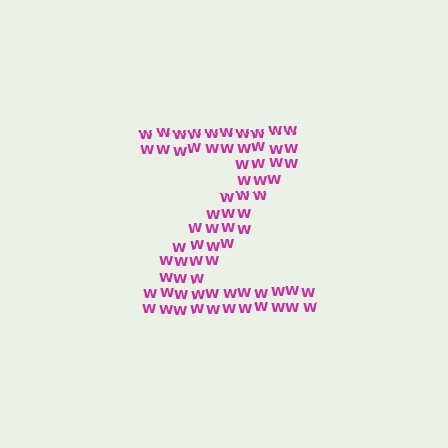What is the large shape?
The large shape is the letter Z.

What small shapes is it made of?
It is made of small letter W's.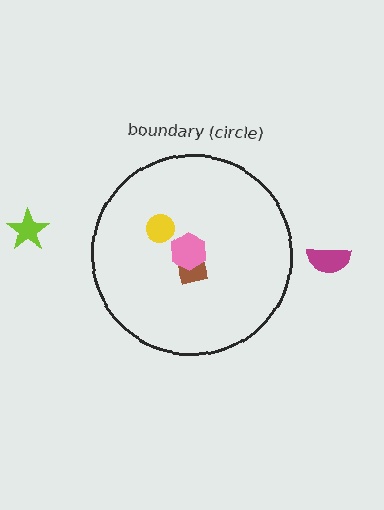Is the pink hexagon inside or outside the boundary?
Inside.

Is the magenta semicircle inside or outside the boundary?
Outside.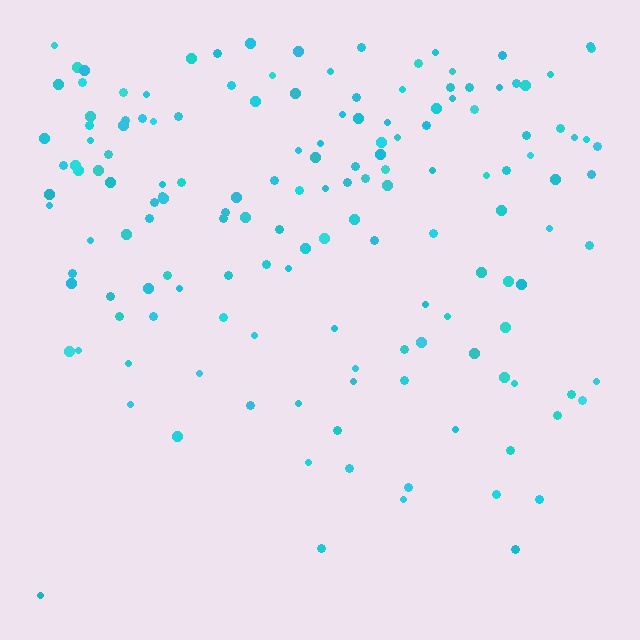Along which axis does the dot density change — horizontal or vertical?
Vertical.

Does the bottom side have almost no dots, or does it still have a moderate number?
Still a moderate number, just noticeably fewer than the top.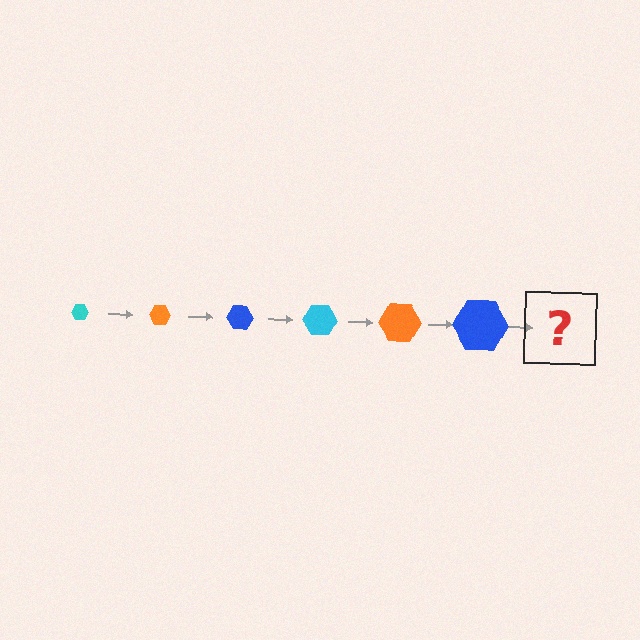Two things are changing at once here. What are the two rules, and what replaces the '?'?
The two rules are that the hexagon grows larger each step and the color cycles through cyan, orange, and blue. The '?' should be a cyan hexagon, larger than the previous one.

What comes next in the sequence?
The next element should be a cyan hexagon, larger than the previous one.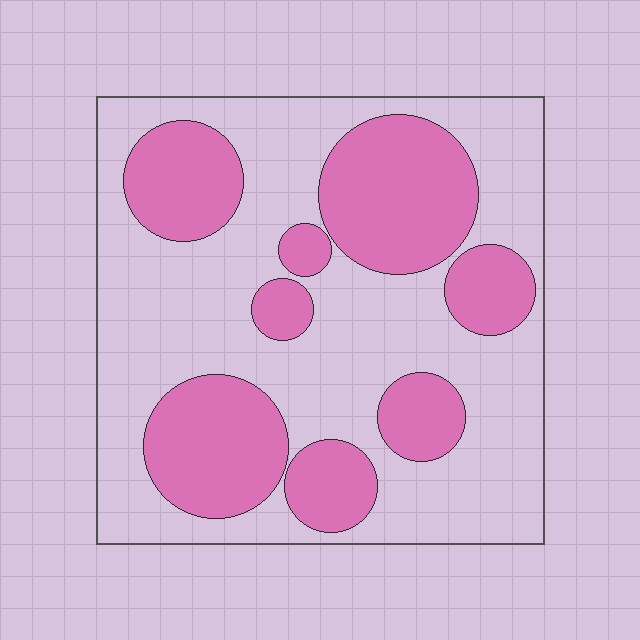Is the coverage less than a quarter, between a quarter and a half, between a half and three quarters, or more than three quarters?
Between a quarter and a half.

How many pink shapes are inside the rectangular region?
8.